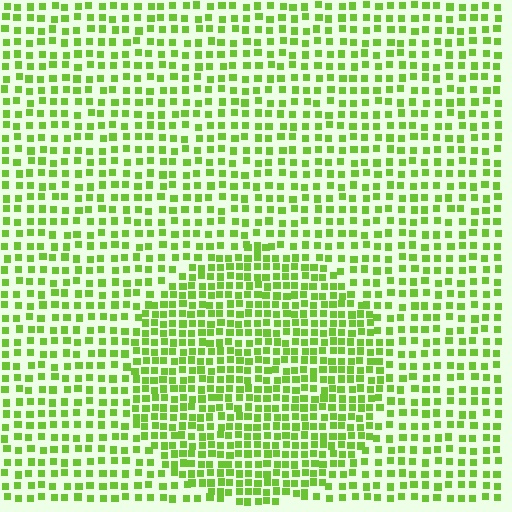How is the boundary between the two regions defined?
The boundary is defined by a change in element density (approximately 1.6x ratio). All elements are the same color, size, and shape.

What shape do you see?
I see a circle.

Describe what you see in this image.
The image contains small lime elements arranged at two different densities. A circle-shaped region is visible where the elements are more densely packed than the surrounding area.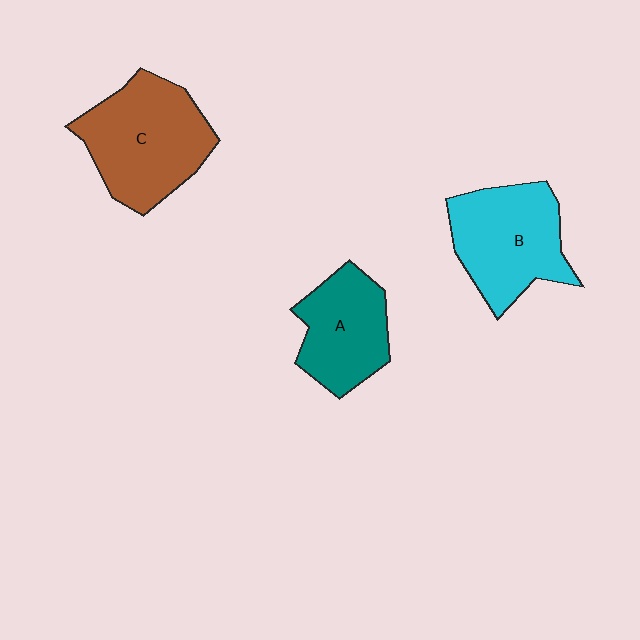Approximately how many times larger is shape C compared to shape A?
Approximately 1.4 times.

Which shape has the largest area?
Shape C (brown).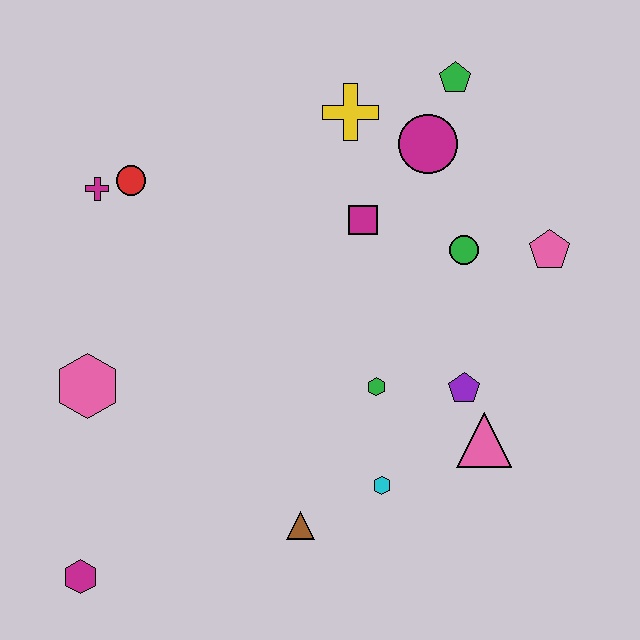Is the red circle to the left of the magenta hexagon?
No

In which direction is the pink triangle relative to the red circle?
The pink triangle is to the right of the red circle.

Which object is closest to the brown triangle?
The cyan hexagon is closest to the brown triangle.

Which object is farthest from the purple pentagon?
The magenta hexagon is farthest from the purple pentagon.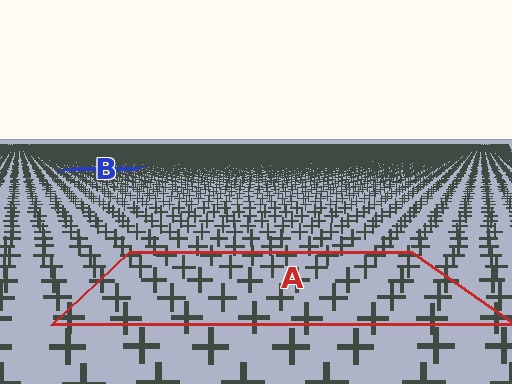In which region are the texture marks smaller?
The texture marks are smaller in region B, because it is farther away.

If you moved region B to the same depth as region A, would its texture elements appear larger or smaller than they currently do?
They would appear larger. At a closer depth, the same texture elements are projected at a bigger on-screen size.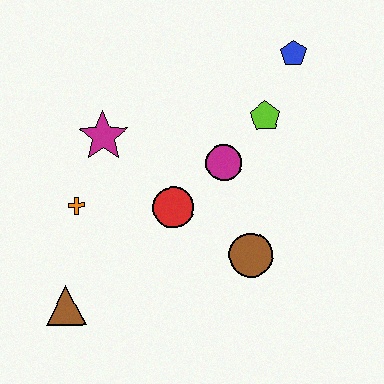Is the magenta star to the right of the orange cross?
Yes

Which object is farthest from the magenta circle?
The brown triangle is farthest from the magenta circle.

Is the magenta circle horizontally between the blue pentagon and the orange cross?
Yes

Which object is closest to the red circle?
The magenta circle is closest to the red circle.